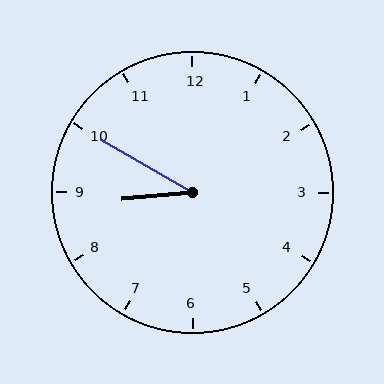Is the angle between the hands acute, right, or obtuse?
It is acute.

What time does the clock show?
8:50.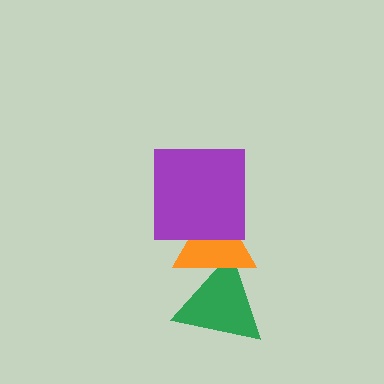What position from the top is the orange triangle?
The orange triangle is 2nd from the top.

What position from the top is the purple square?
The purple square is 1st from the top.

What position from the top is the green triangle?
The green triangle is 3rd from the top.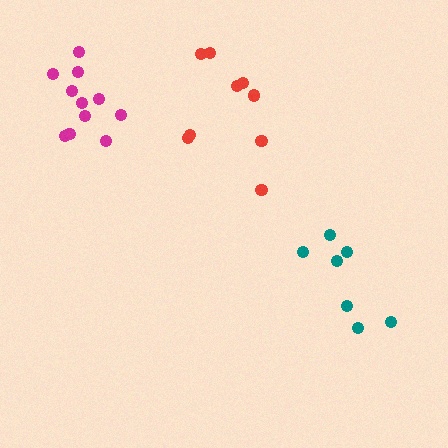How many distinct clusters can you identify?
There are 3 distinct clusters.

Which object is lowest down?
The teal cluster is bottommost.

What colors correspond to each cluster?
The clusters are colored: red, magenta, teal.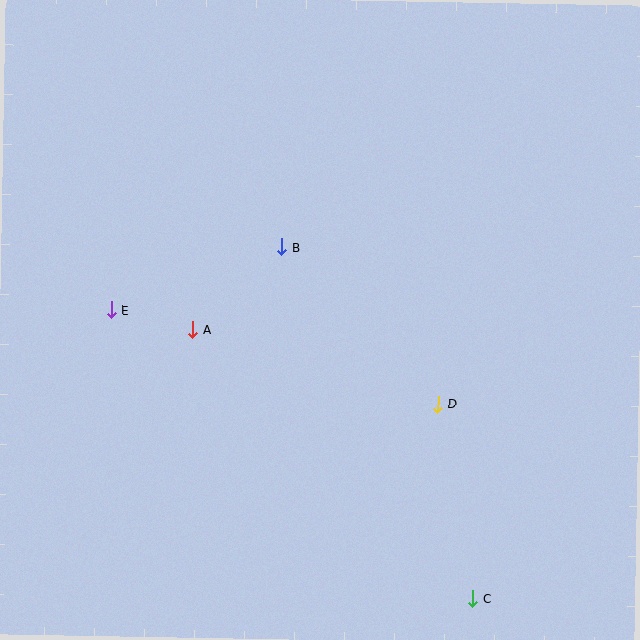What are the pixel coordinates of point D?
Point D is at (438, 404).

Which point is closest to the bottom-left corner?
Point E is closest to the bottom-left corner.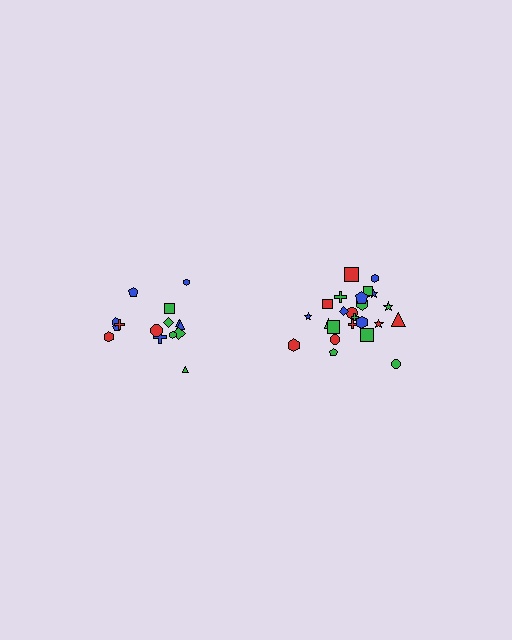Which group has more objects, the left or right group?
The right group.